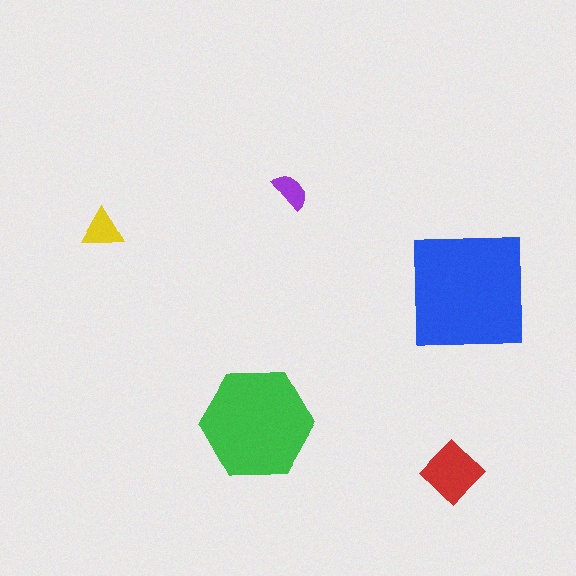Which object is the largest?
The blue square.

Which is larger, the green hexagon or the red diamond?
The green hexagon.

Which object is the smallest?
The purple semicircle.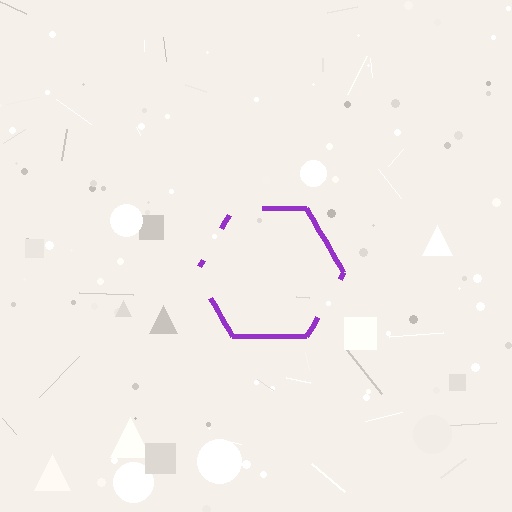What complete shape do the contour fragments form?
The contour fragments form a hexagon.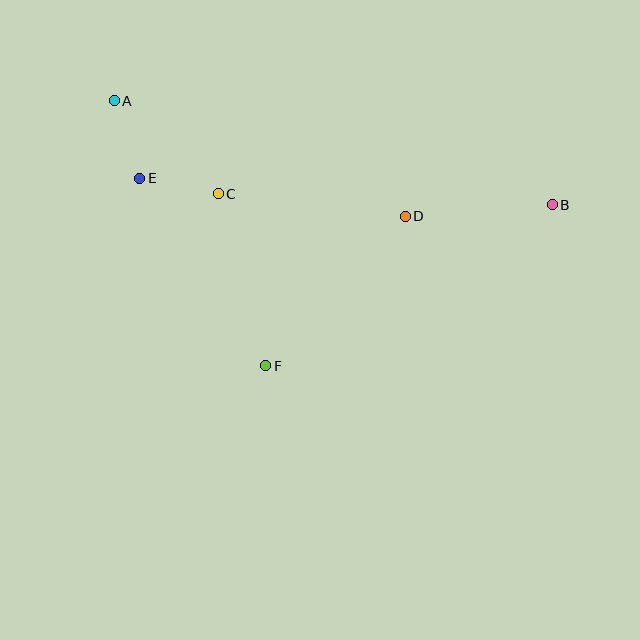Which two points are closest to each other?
Points C and E are closest to each other.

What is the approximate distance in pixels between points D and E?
The distance between D and E is approximately 268 pixels.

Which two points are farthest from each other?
Points A and B are farthest from each other.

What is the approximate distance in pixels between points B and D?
The distance between B and D is approximately 147 pixels.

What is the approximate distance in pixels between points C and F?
The distance between C and F is approximately 179 pixels.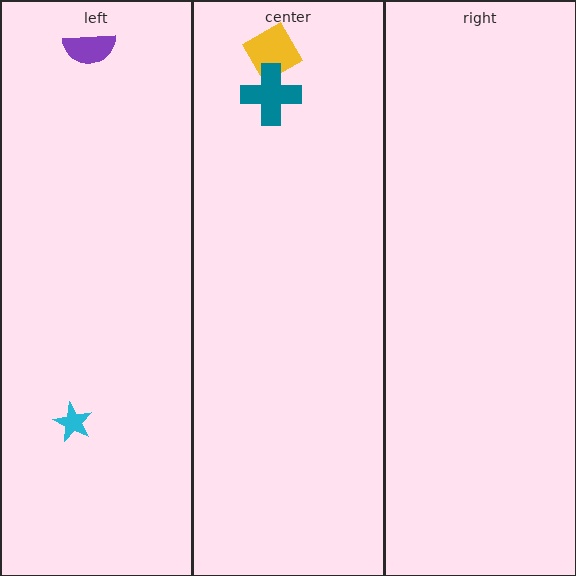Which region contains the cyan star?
The left region.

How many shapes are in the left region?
2.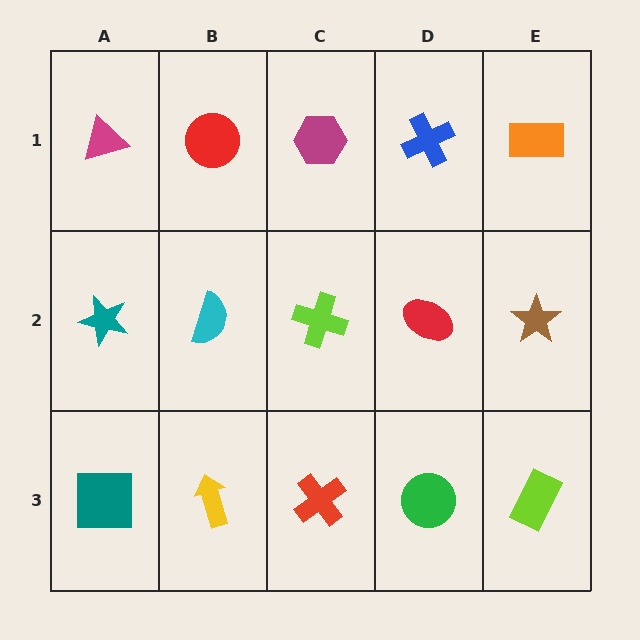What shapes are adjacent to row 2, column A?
A magenta triangle (row 1, column A), a teal square (row 3, column A), a cyan semicircle (row 2, column B).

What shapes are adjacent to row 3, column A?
A teal star (row 2, column A), a yellow arrow (row 3, column B).